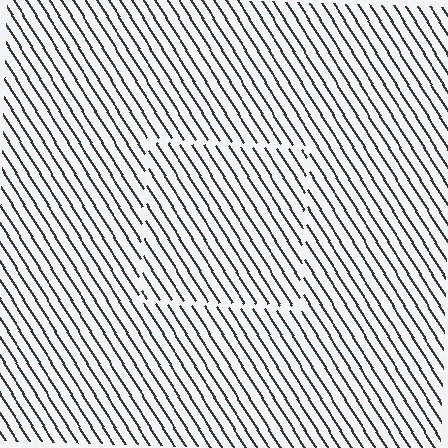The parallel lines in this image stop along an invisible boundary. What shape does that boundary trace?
An illusory square. The interior of the shape contains the same grating, shifted by half a period — the contour is defined by the phase discontinuity where line-ends from the inner and outer gratings abut.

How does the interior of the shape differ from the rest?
The interior of the shape contains the same grating, shifted by half a period — the contour is defined by the phase discontinuity where line-ends from the inner and outer gratings abut.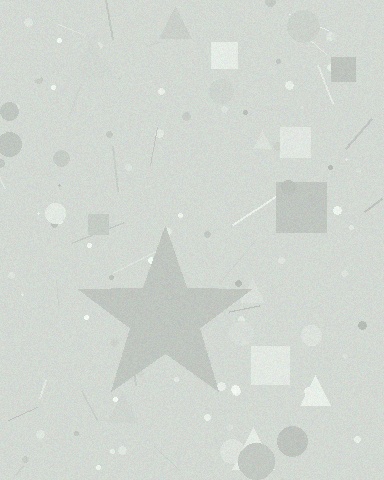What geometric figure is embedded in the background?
A star is embedded in the background.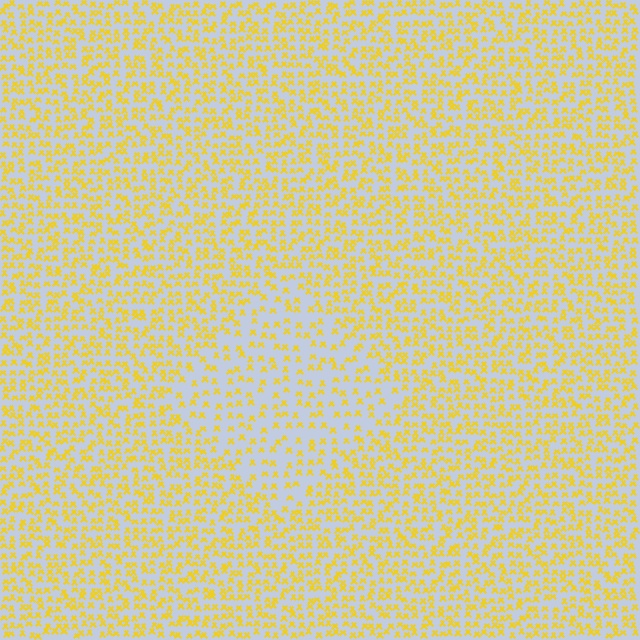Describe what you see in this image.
The image contains small yellow elements arranged at two different densities. A diamond-shaped region is visible where the elements are less densely packed than the surrounding area.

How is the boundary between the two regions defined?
The boundary is defined by a change in element density (approximately 1.8x ratio). All elements are the same color, size, and shape.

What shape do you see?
I see a diamond.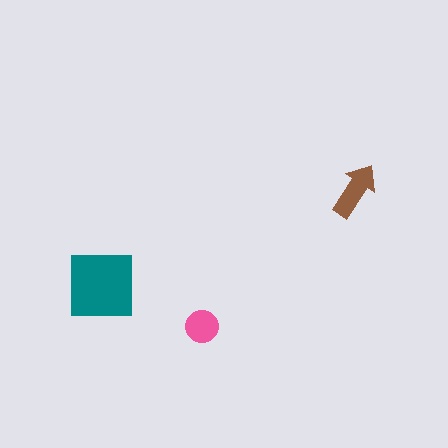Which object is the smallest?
The pink circle.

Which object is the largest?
The teal square.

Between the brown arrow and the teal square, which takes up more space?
The teal square.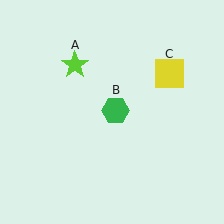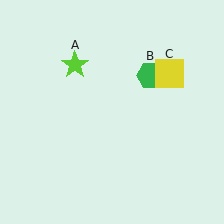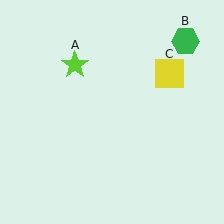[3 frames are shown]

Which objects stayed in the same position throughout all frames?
Lime star (object A) and yellow square (object C) remained stationary.